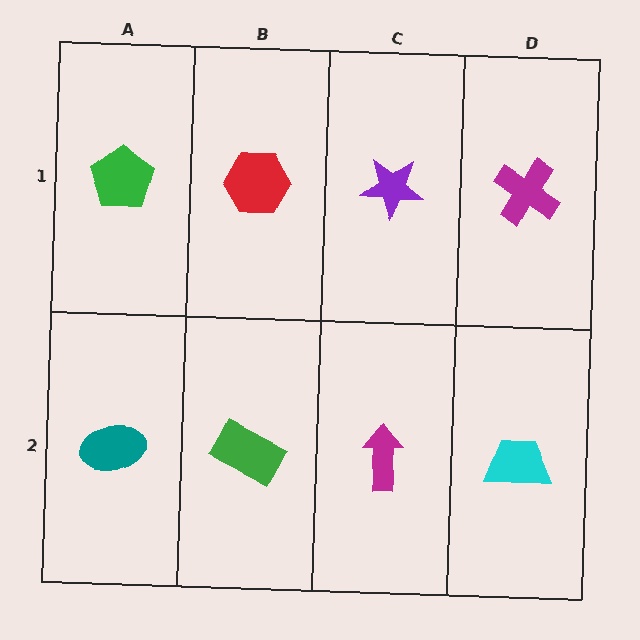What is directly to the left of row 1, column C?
A red hexagon.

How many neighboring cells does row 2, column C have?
3.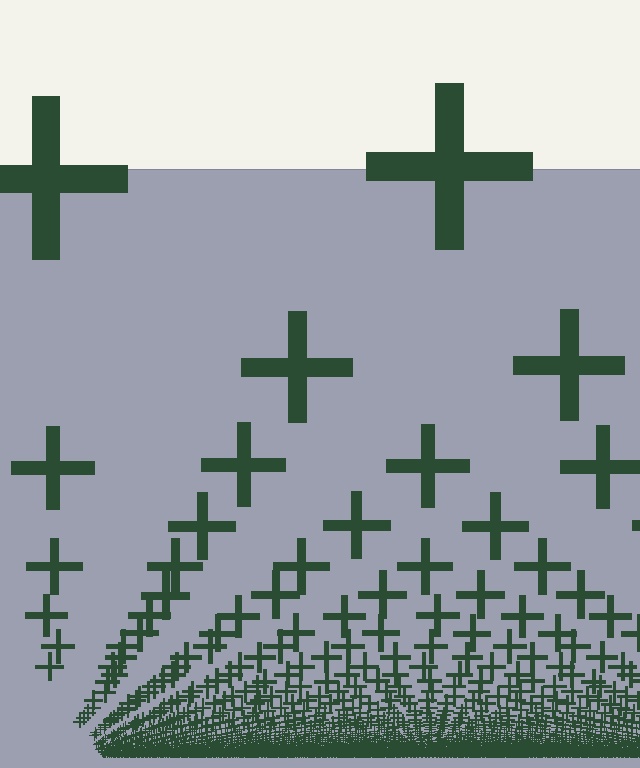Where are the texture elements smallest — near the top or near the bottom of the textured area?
Near the bottom.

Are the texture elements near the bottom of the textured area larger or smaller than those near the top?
Smaller. The gradient is inverted — elements near the bottom are smaller and denser.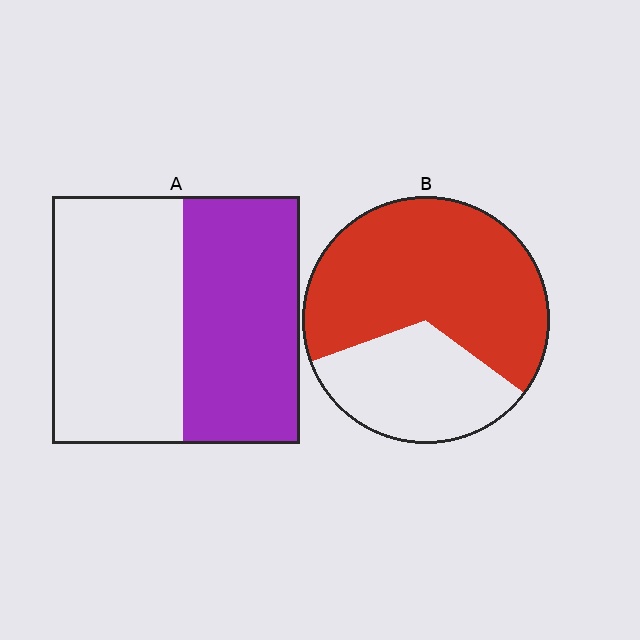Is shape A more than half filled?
Roughly half.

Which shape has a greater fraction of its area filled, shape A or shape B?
Shape B.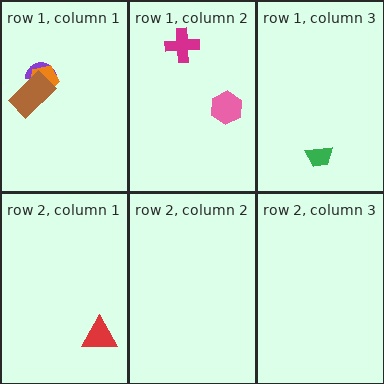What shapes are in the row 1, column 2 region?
The pink hexagon, the magenta cross.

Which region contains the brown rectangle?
The row 1, column 1 region.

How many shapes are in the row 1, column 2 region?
2.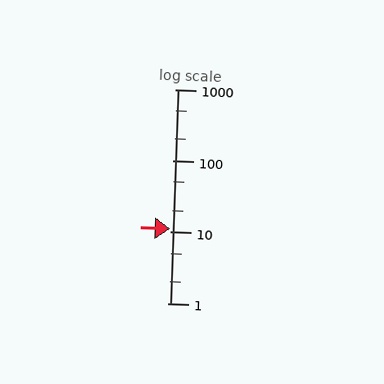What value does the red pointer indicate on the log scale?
The pointer indicates approximately 11.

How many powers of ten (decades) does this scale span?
The scale spans 3 decades, from 1 to 1000.